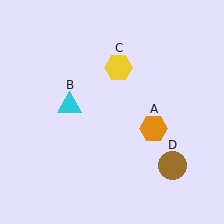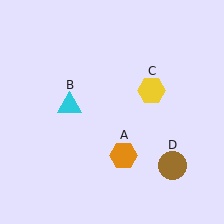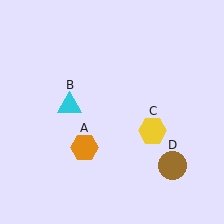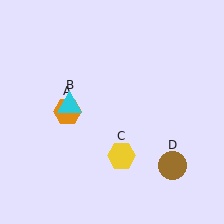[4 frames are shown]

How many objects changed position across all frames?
2 objects changed position: orange hexagon (object A), yellow hexagon (object C).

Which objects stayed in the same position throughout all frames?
Cyan triangle (object B) and brown circle (object D) remained stationary.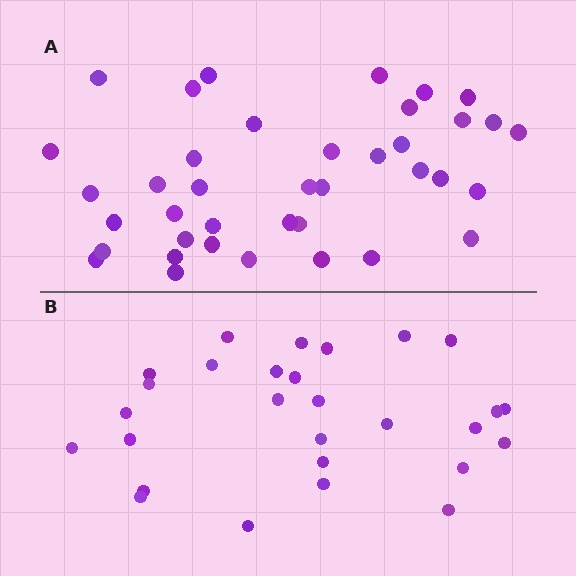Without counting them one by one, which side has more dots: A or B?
Region A (the top region) has more dots.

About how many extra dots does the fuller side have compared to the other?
Region A has roughly 12 or so more dots than region B.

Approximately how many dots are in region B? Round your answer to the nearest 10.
About 30 dots. (The exact count is 28, which rounds to 30.)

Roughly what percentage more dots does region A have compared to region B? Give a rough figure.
About 40% more.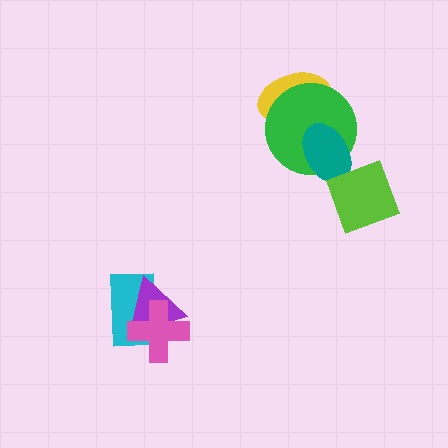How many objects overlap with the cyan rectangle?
2 objects overlap with the cyan rectangle.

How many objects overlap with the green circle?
2 objects overlap with the green circle.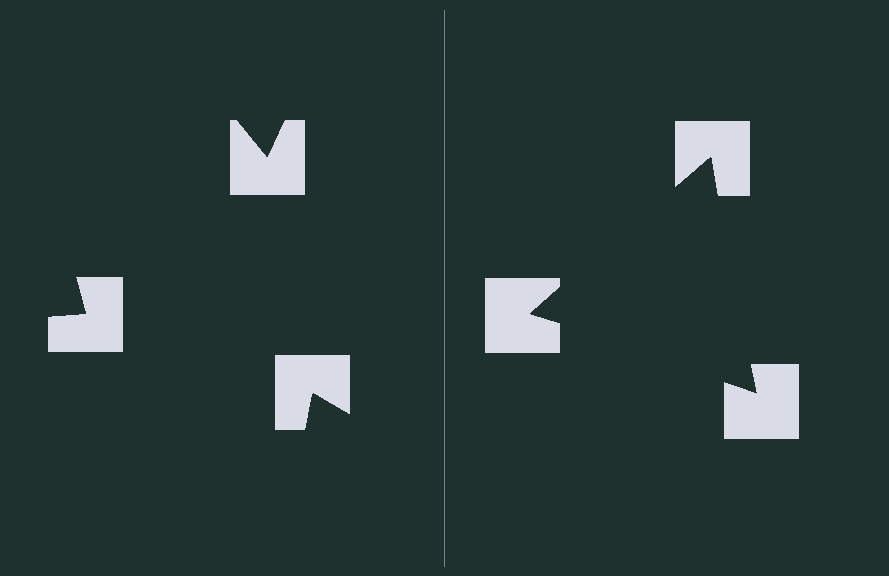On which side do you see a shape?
An illusory triangle appears on the right side. On the left side the wedge cuts are rotated, so no coherent shape forms.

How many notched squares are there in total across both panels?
6 — 3 on each side.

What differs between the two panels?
The notched squares are positioned identically on both sides; only the wedge orientations differ. On the right they align to a triangle; on the left they are misaligned.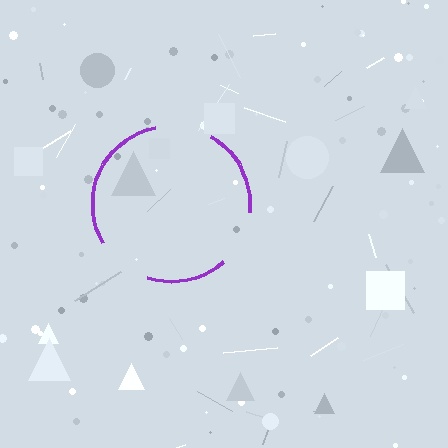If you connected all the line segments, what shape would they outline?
They would outline a circle.